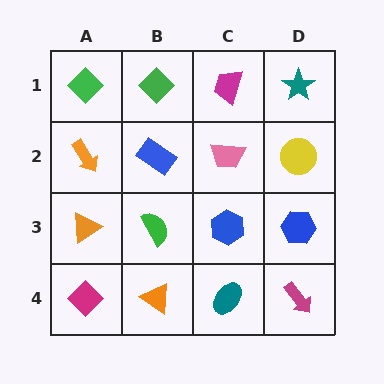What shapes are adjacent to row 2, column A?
A green diamond (row 1, column A), an orange triangle (row 3, column A), a blue rectangle (row 2, column B).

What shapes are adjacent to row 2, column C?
A magenta trapezoid (row 1, column C), a blue hexagon (row 3, column C), a blue rectangle (row 2, column B), a yellow circle (row 2, column D).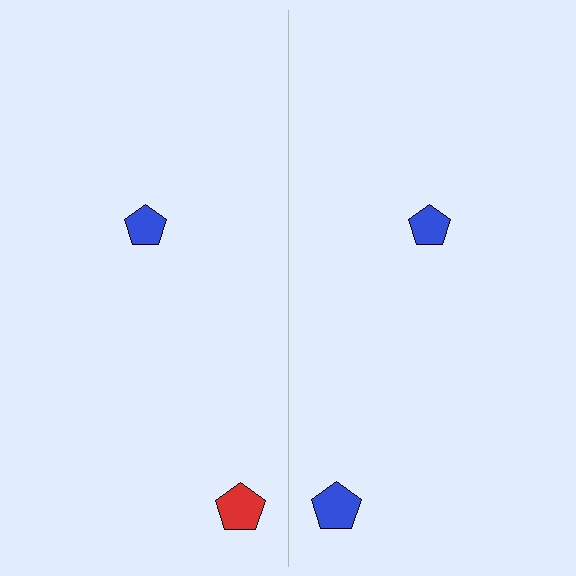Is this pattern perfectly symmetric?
No, the pattern is not perfectly symmetric. The blue pentagon on the right side breaks the symmetry — its mirror counterpart is red.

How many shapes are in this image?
There are 4 shapes in this image.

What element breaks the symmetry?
The blue pentagon on the right side breaks the symmetry — its mirror counterpart is red.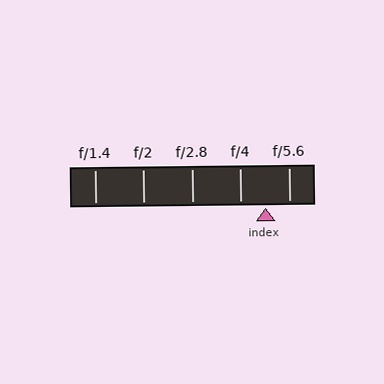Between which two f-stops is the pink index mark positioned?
The index mark is between f/4 and f/5.6.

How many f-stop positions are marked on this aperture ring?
There are 5 f-stop positions marked.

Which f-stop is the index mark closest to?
The index mark is closest to f/5.6.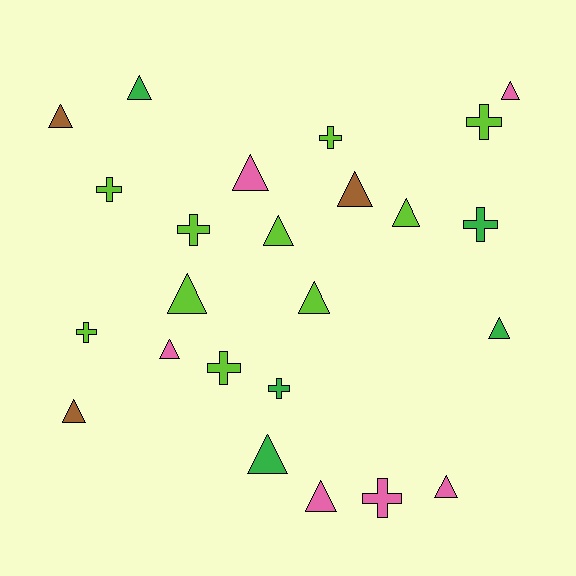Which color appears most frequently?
Lime, with 10 objects.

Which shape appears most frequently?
Triangle, with 15 objects.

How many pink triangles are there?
There are 5 pink triangles.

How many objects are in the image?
There are 24 objects.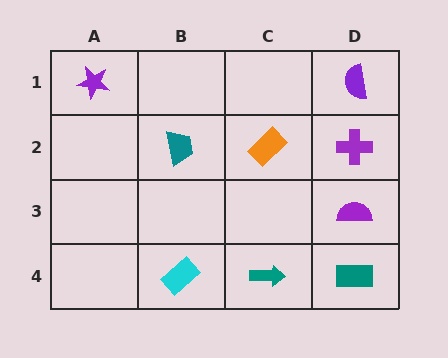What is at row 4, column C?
A teal arrow.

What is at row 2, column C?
An orange rectangle.